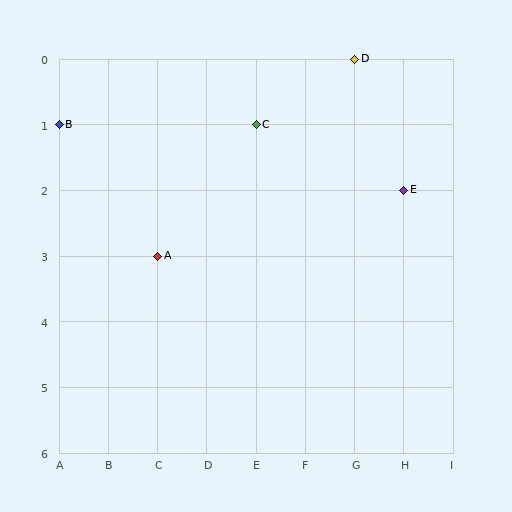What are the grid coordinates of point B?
Point B is at grid coordinates (A, 1).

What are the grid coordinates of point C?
Point C is at grid coordinates (E, 1).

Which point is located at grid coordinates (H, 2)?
Point E is at (H, 2).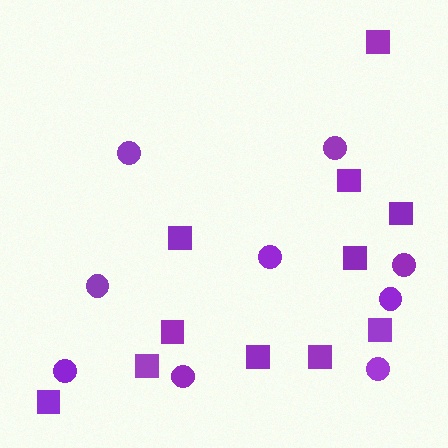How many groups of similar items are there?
There are 2 groups: one group of squares (11) and one group of circles (9).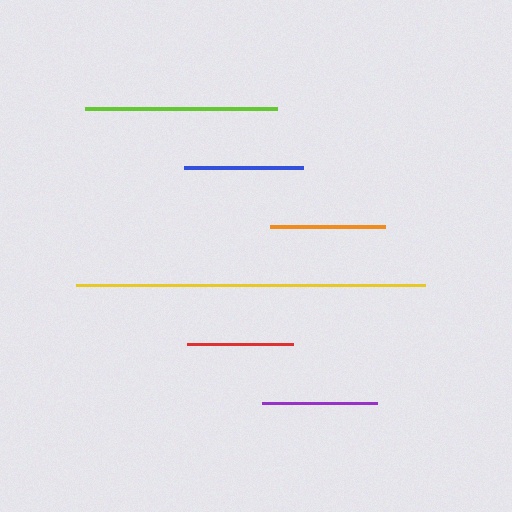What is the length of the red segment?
The red segment is approximately 106 pixels long.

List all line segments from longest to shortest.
From longest to shortest: yellow, lime, blue, purple, orange, red.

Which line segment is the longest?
The yellow line is the longest at approximately 349 pixels.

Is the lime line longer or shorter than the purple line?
The lime line is longer than the purple line.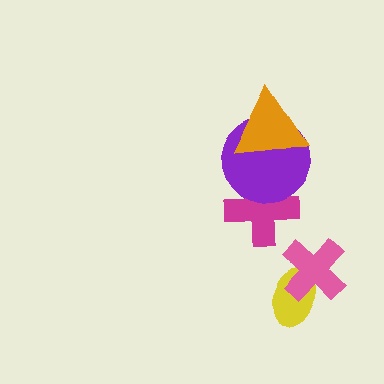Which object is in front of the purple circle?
The orange triangle is in front of the purple circle.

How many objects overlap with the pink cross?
1 object overlaps with the pink cross.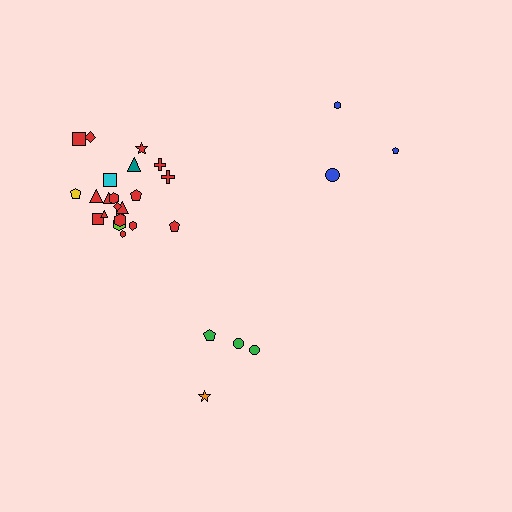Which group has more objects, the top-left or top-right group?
The top-left group.